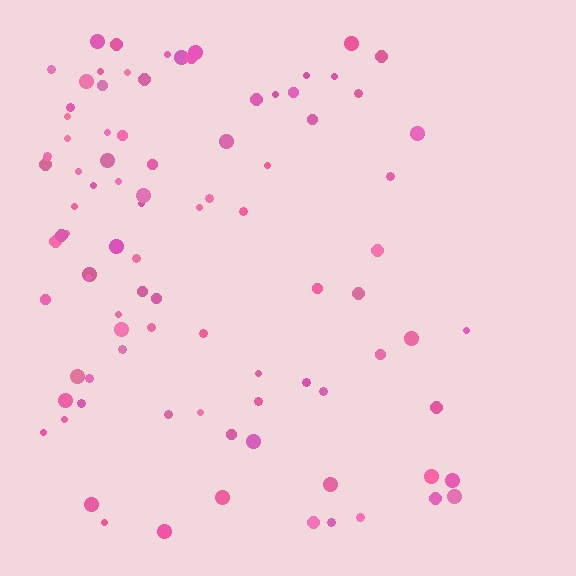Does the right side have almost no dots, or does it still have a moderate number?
Still a moderate number, just noticeably fewer than the left.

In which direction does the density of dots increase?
From right to left, with the left side densest.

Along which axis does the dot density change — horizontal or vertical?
Horizontal.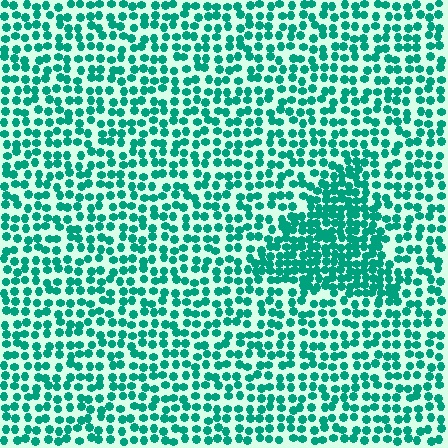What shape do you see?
I see a triangle.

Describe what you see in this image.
The image contains small teal elements arranged at two different densities. A triangle-shaped region is visible where the elements are more densely packed than the surrounding area.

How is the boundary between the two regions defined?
The boundary is defined by a change in element density (approximately 1.8x ratio). All elements are the same color, size, and shape.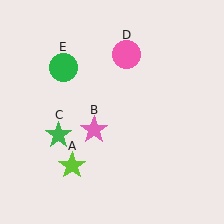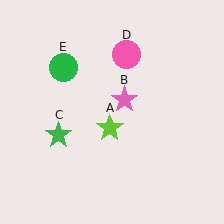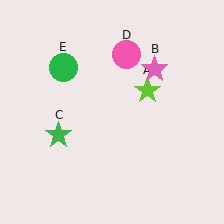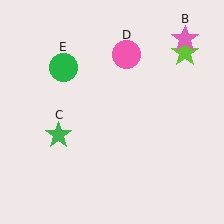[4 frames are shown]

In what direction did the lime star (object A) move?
The lime star (object A) moved up and to the right.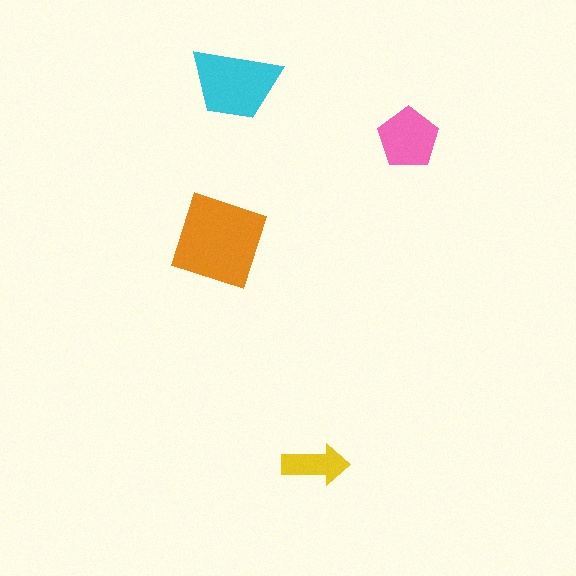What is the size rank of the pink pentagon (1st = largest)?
3rd.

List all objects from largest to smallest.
The orange diamond, the cyan trapezoid, the pink pentagon, the yellow arrow.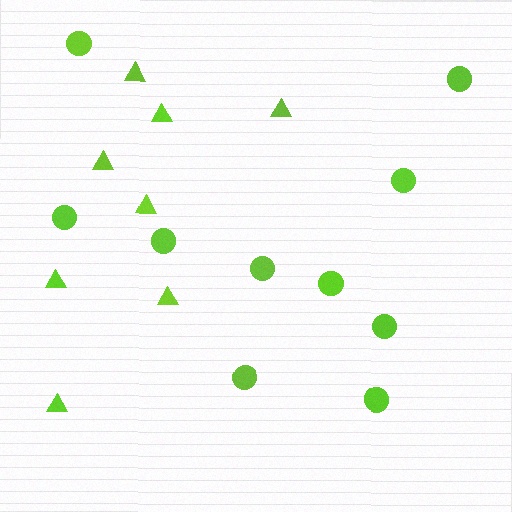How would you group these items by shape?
There are 2 groups: one group of triangles (8) and one group of circles (10).